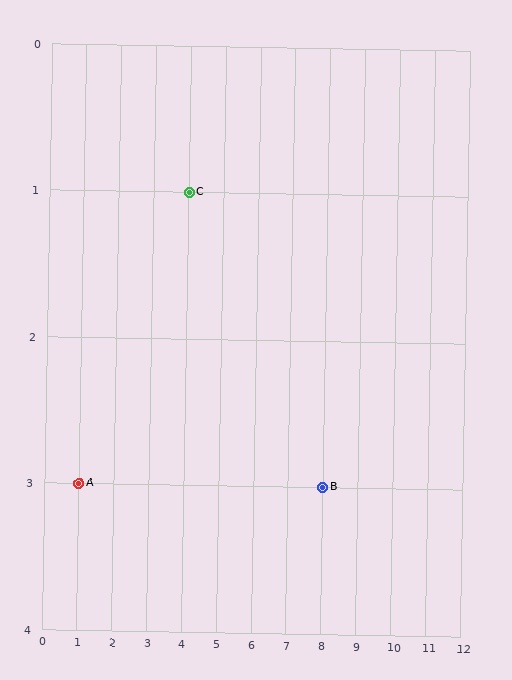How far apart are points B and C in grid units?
Points B and C are 4 columns and 2 rows apart (about 4.5 grid units diagonally).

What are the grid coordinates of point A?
Point A is at grid coordinates (1, 3).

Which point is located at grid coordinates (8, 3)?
Point B is at (8, 3).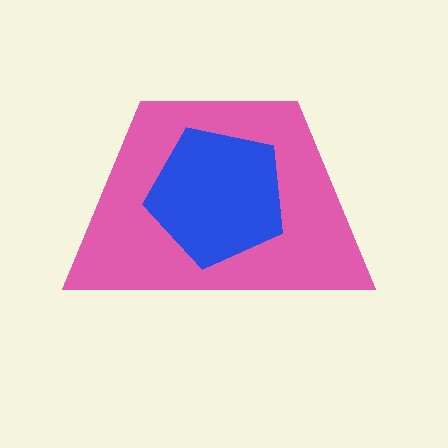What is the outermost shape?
The pink trapezoid.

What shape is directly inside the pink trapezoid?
The blue pentagon.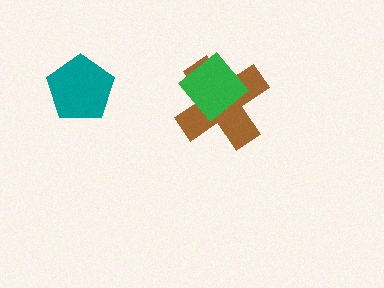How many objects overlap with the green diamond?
1 object overlaps with the green diamond.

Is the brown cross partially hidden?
Yes, it is partially covered by another shape.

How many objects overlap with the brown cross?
1 object overlaps with the brown cross.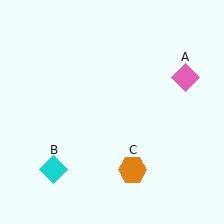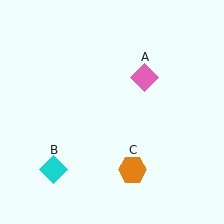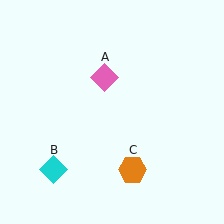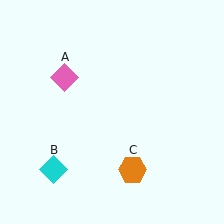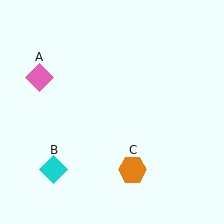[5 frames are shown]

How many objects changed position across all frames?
1 object changed position: pink diamond (object A).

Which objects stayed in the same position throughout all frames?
Cyan diamond (object B) and orange hexagon (object C) remained stationary.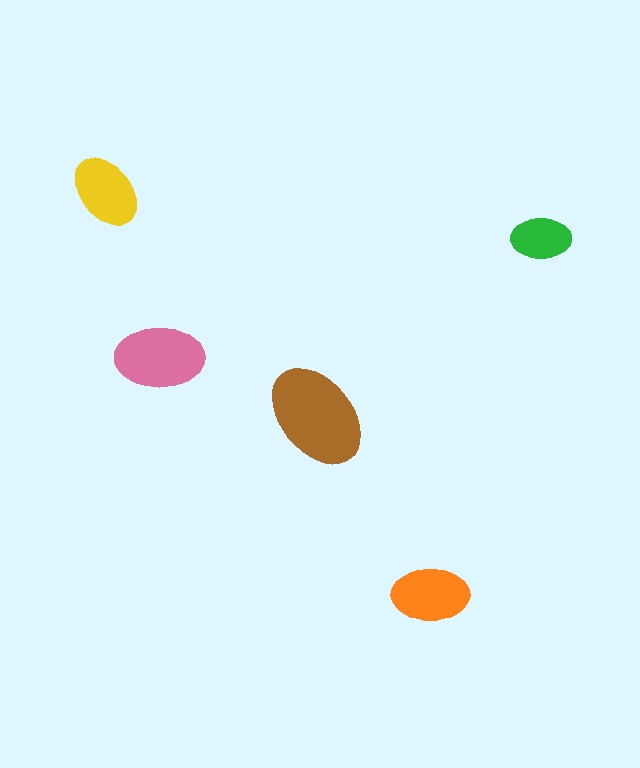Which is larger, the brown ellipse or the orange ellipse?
The brown one.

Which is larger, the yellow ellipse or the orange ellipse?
The orange one.